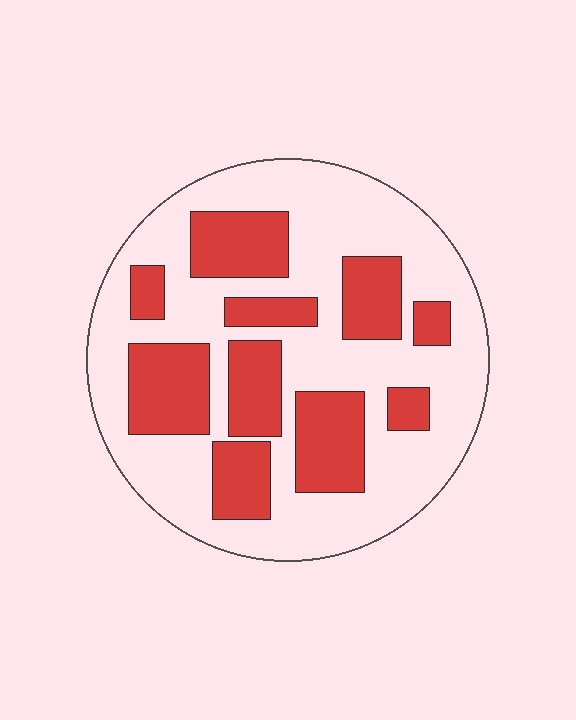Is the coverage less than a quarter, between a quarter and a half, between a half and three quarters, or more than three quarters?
Between a quarter and a half.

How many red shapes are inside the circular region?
10.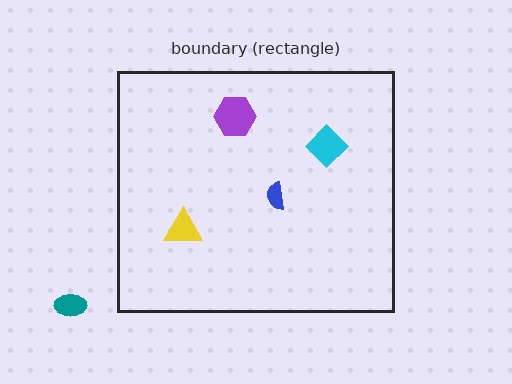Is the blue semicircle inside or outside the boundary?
Inside.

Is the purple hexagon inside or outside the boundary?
Inside.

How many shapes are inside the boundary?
4 inside, 1 outside.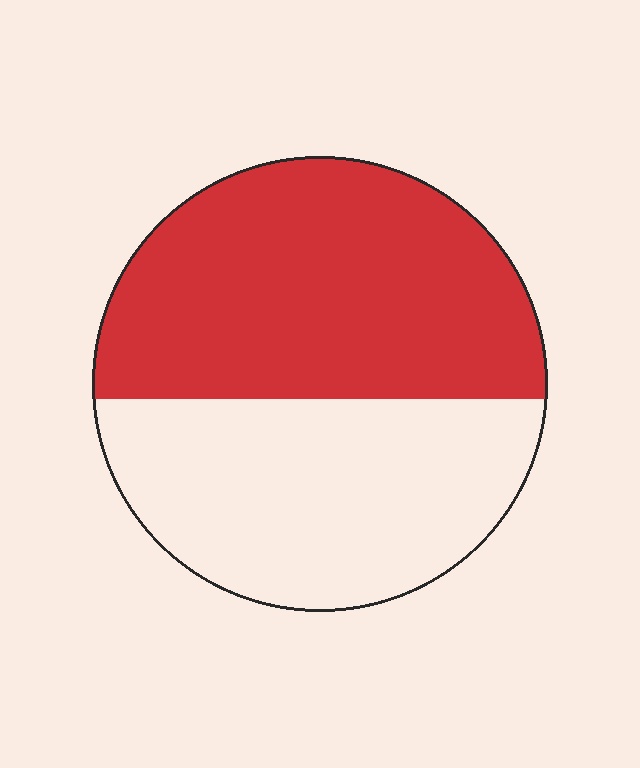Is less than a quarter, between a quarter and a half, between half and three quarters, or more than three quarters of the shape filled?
Between half and three quarters.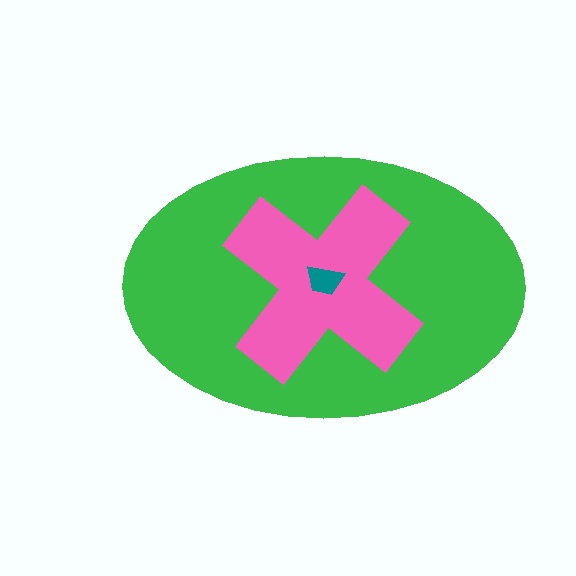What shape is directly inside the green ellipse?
The pink cross.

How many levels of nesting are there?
3.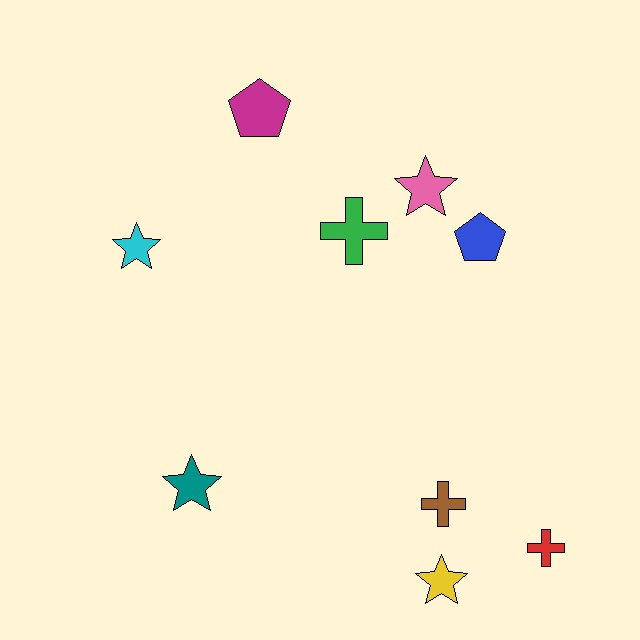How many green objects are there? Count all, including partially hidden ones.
There is 1 green object.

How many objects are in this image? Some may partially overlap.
There are 9 objects.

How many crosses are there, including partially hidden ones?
There are 3 crosses.